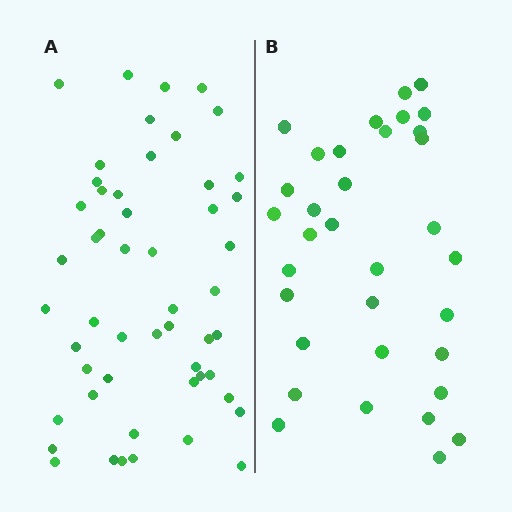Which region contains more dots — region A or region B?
Region A (the left region) has more dots.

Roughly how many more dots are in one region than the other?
Region A has approximately 20 more dots than region B.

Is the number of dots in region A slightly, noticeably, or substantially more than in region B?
Region A has substantially more. The ratio is roughly 1.5 to 1.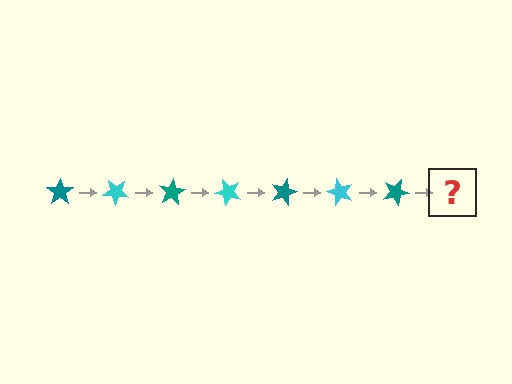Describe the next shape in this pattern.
It should be a cyan star, rotated 280 degrees from the start.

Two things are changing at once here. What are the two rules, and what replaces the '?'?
The two rules are that it rotates 40 degrees each step and the color cycles through teal and cyan. The '?' should be a cyan star, rotated 280 degrees from the start.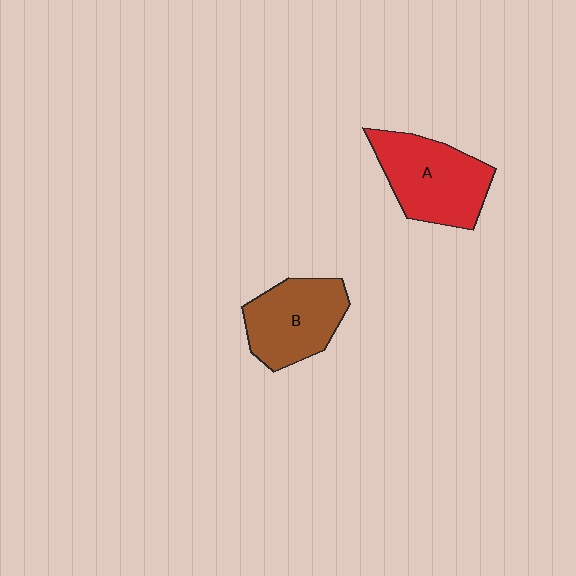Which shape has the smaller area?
Shape B (brown).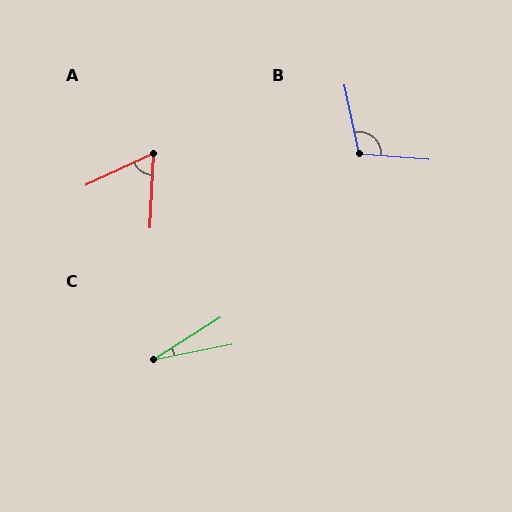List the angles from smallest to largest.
C (21°), A (63°), B (107°).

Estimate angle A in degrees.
Approximately 63 degrees.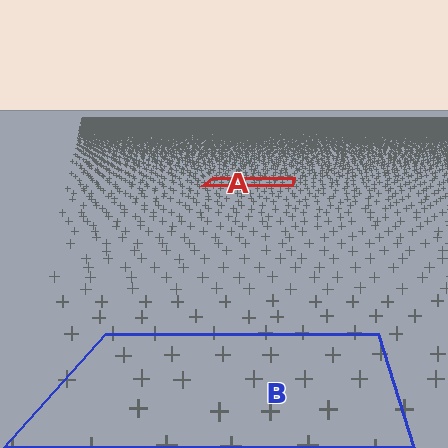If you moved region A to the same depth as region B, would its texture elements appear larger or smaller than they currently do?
They would appear larger. At a closer depth, the same texture elements are projected at a bigger on-screen size.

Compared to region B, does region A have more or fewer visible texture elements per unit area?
Region A has more texture elements per unit area — they are packed more densely because it is farther away.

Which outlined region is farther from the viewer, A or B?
Region A is farther from the viewer — the texture elements inside it appear smaller and more densely packed.